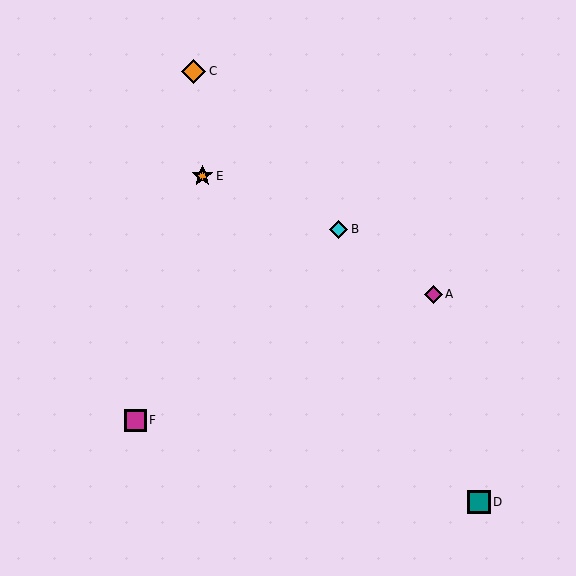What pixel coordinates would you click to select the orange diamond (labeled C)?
Click at (194, 71) to select the orange diamond C.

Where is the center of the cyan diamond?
The center of the cyan diamond is at (339, 229).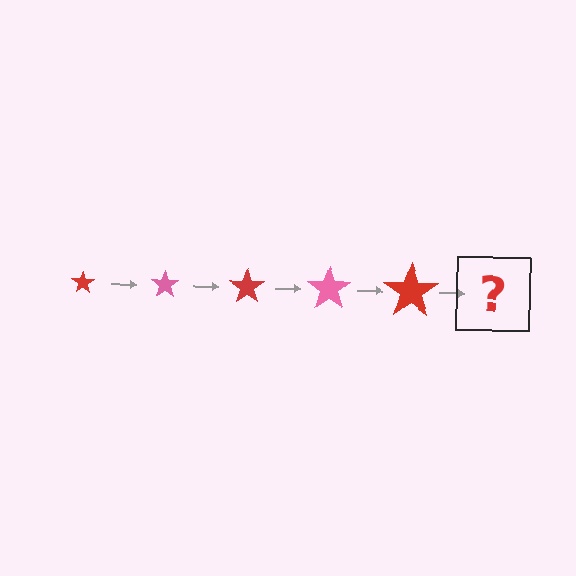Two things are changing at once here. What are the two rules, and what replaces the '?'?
The two rules are that the star grows larger each step and the color cycles through red and pink. The '?' should be a pink star, larger than the previous one.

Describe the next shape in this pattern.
It should be a pink star, larger than the previous one.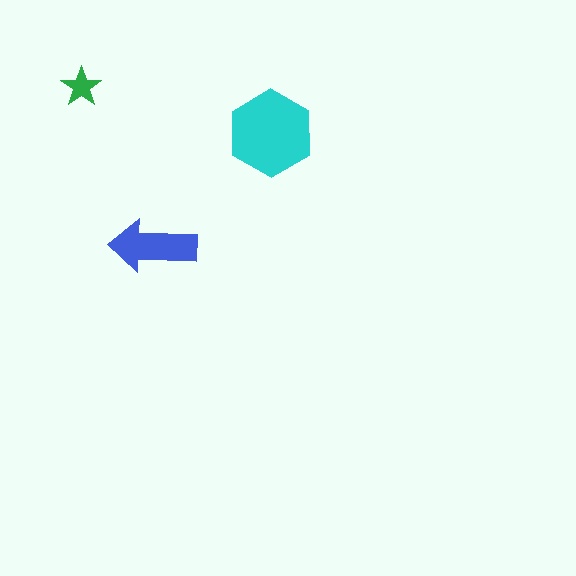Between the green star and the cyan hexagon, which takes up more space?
The cyan hexagon.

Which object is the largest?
The cyan hexagon.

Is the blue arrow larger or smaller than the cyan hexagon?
Smaller.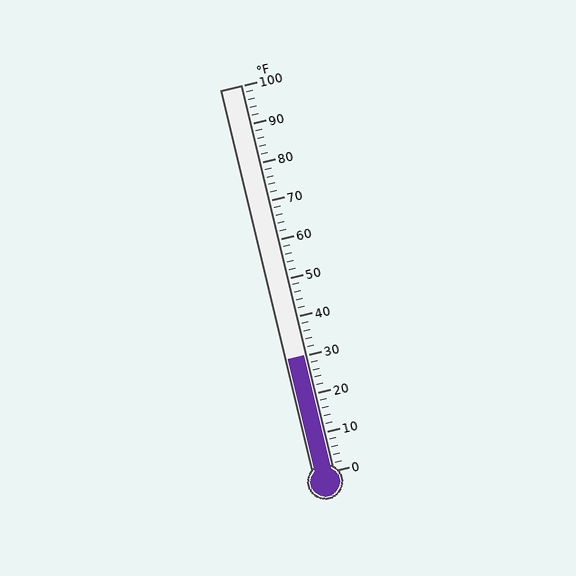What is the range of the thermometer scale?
The thermometer scale ranges from 0°F to 100°F.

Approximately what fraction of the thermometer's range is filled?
The thermometer is filled to approximately 30% of its range.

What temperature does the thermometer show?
The thermometer shows approximately 30°F.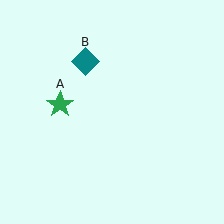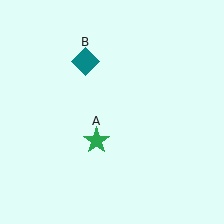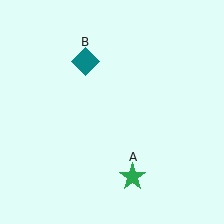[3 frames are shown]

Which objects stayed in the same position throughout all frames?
Teal diamond (object B) remained stationary.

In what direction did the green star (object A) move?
The green star (object A) moved down and to the right.